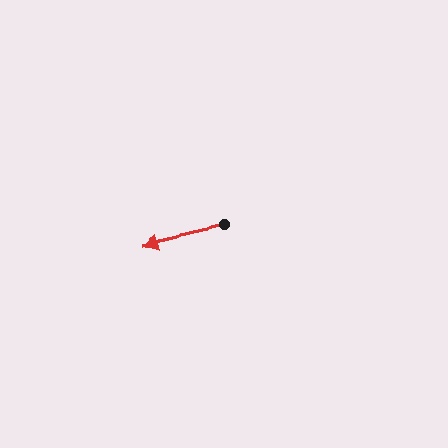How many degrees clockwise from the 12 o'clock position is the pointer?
Approximately 256 degrees.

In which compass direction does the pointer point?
West.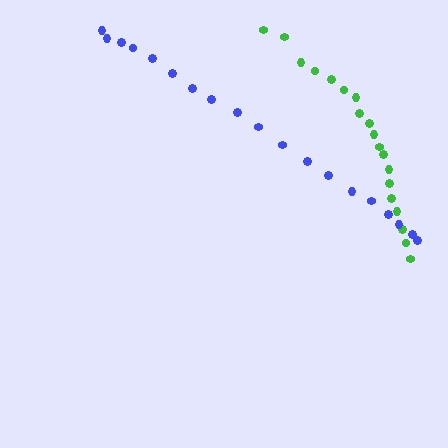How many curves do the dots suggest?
There are 2 distinct paths.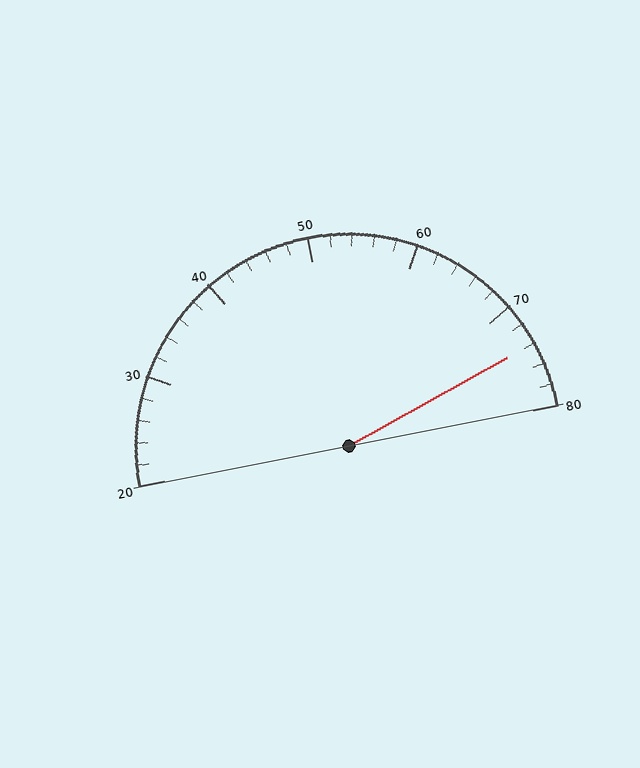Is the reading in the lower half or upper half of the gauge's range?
The reading is in the upper half of the range (20 to 80).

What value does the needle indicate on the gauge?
The needle indicates approximately 74.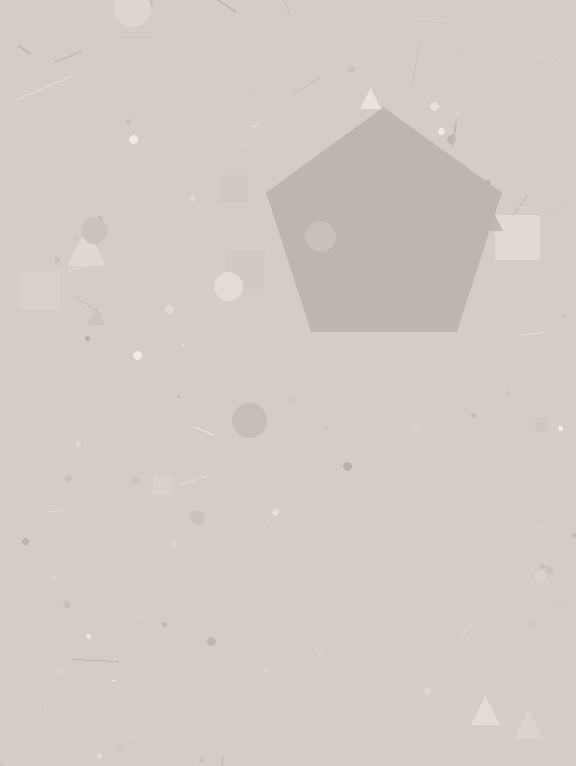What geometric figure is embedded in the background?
A pentagon is embedded in the background.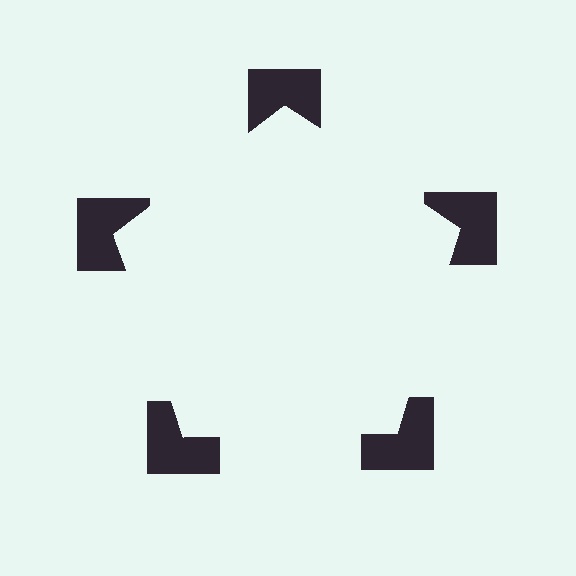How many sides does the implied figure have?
5 sides.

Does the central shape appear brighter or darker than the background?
It typically appears slightly brighter than the background, even though no actual brightness change is drawn.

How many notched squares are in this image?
There are 5 — one at each vertex of the illusory pentagon.